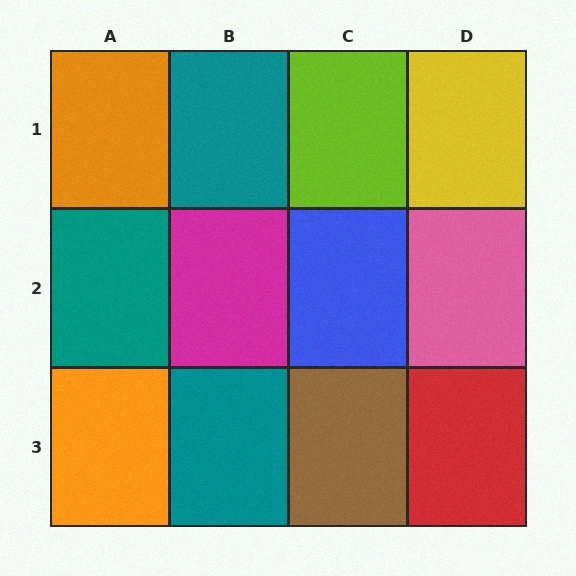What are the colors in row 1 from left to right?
Orange, teal, lime, yellow.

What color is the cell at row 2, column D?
Pink.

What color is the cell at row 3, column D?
Red.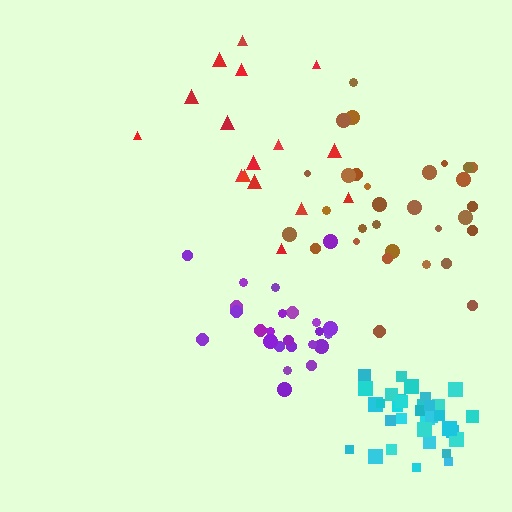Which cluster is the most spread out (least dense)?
Red.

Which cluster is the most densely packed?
Cyan.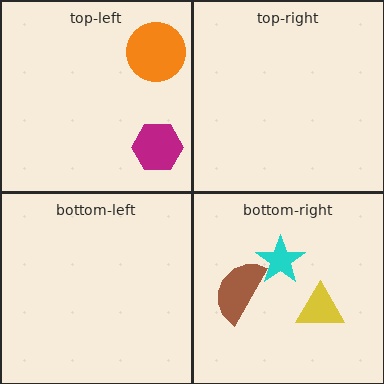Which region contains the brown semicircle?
The bottom-right region.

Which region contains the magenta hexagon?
The top-left region.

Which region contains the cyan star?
The bottom-right region.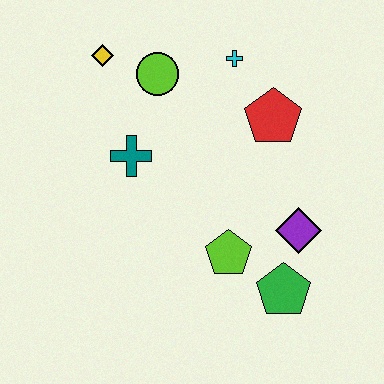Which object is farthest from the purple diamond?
The yellow diamond is farthest from the purple diamond.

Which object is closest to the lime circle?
The yellow diamond is closest to the lime circle.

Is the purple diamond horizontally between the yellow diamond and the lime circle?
No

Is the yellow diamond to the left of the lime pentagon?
Yes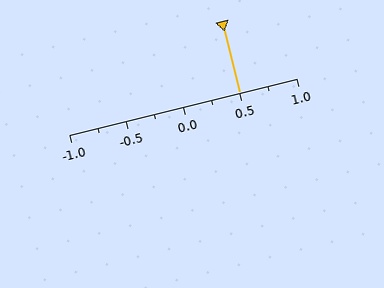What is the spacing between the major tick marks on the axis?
The major ticks are spaced 0.5 apart.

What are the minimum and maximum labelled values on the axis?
The axis runs from -1.0 to 1.0.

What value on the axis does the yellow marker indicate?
The marker indicates approximately 0.5.